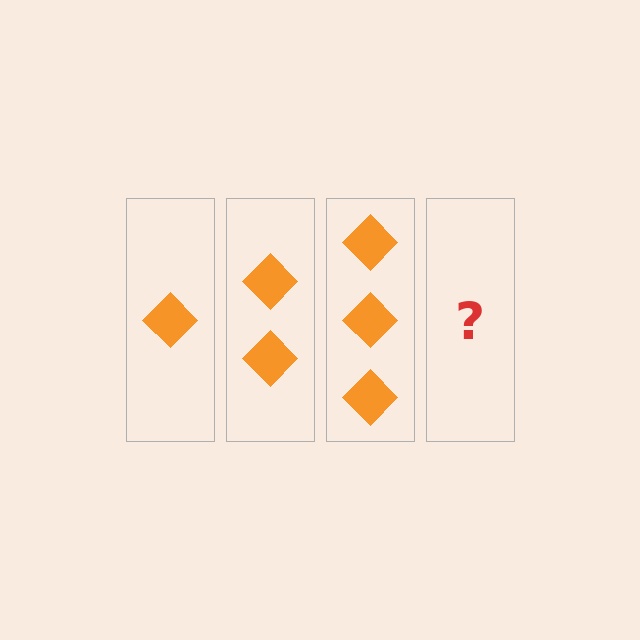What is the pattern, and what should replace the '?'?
The pattern is that each step adds one more diamond. The '?' should be 4 diamonds.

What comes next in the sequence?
The next element should be 4 diamonds.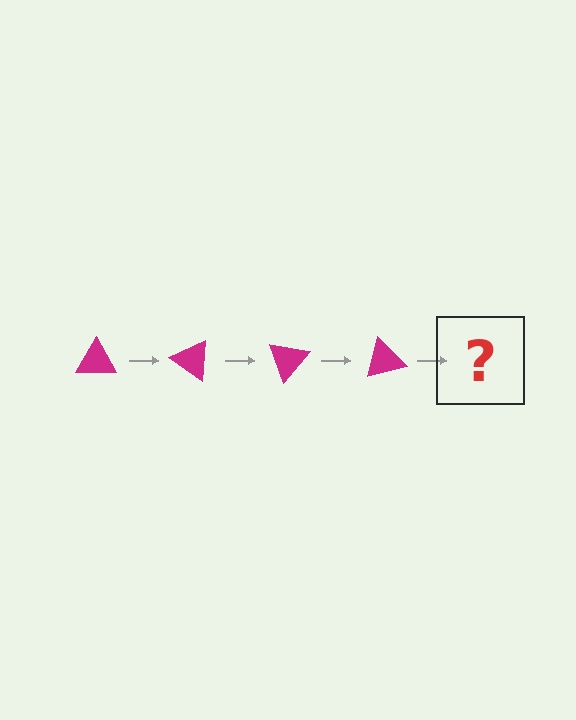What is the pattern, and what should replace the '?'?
The pattern is that the triangle rotates 35 degrees each step. The '?' should be a magenta triangle rotated 140 degrees.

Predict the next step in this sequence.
The next step is a magenta triangle rotated 140 degrees.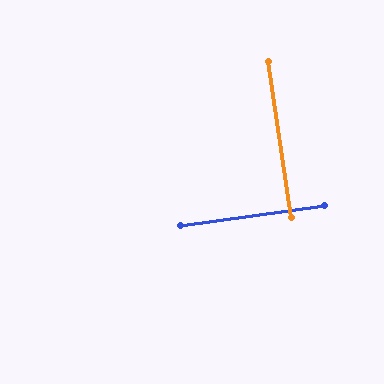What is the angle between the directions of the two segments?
Approximately 89 degrees.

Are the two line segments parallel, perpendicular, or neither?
Perpendicular — they meet at approximately 89°.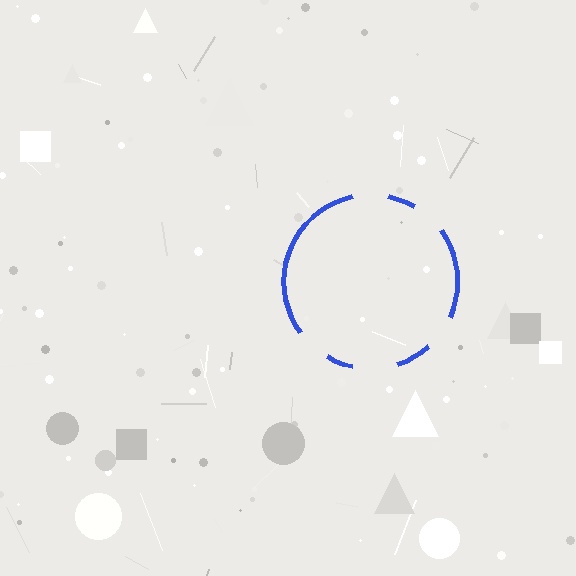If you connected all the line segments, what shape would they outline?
They would outline a circle.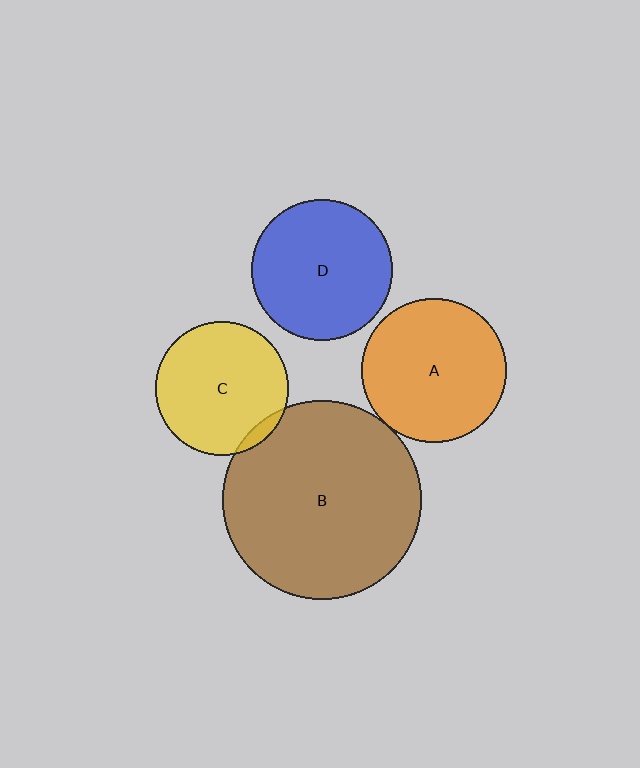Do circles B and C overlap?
Yes.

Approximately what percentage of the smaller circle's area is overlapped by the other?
Approximately 5%.